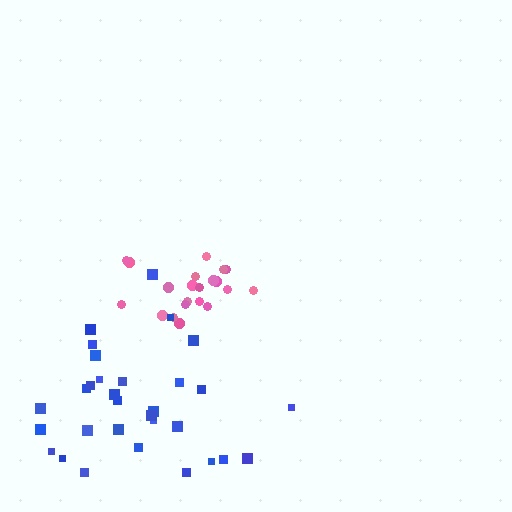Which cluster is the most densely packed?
Pink.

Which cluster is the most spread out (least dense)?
Blue.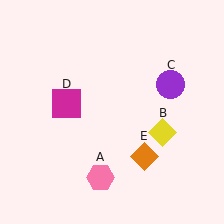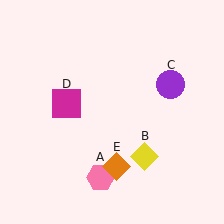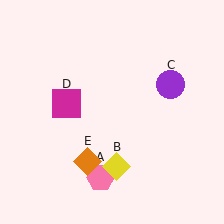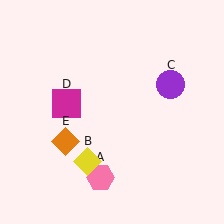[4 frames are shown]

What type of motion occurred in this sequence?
The yellow diamond (object B), orange diamond (object E) rotated clockwise around the center of the scene.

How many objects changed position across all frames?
2 objects changed position: yellow diamond (object B), orange diamond (object E).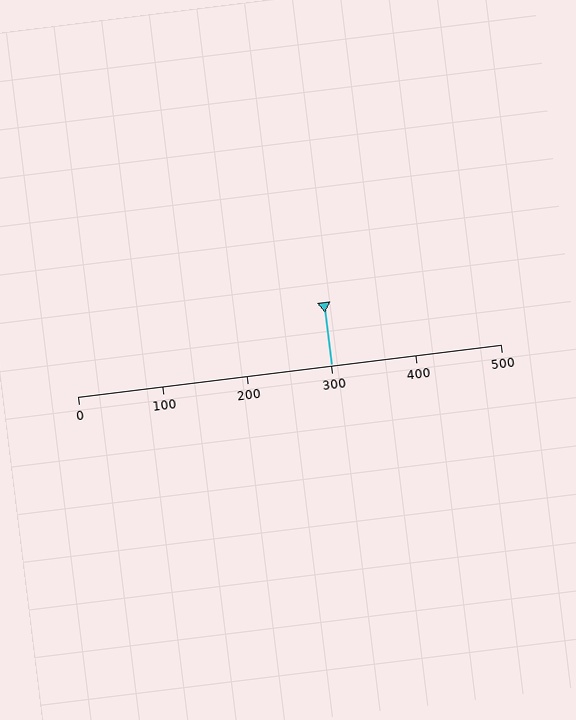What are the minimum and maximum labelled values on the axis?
The axis runs from 0 to 500.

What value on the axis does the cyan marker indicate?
The marker indicates approximately 300.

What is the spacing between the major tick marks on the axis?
The major ticks are spaced 100 apart.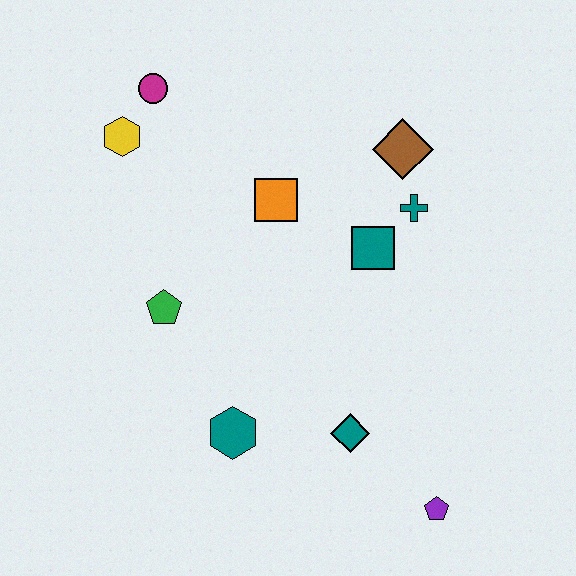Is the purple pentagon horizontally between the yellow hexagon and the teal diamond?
No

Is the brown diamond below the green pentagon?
No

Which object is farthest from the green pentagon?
The purple pentagon is farthest from the green pentagon.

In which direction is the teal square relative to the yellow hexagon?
The teal square is to the right of the yellow hexagon.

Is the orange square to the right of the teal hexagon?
Yes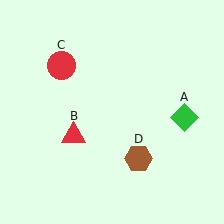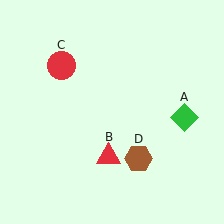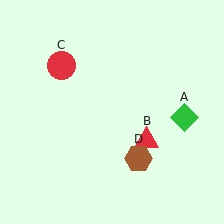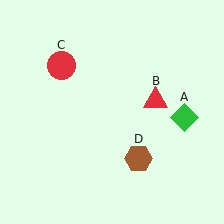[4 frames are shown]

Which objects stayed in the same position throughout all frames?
Green diamond (object A) and red circle (object C) and brown hexagon (object D) remained stationary.